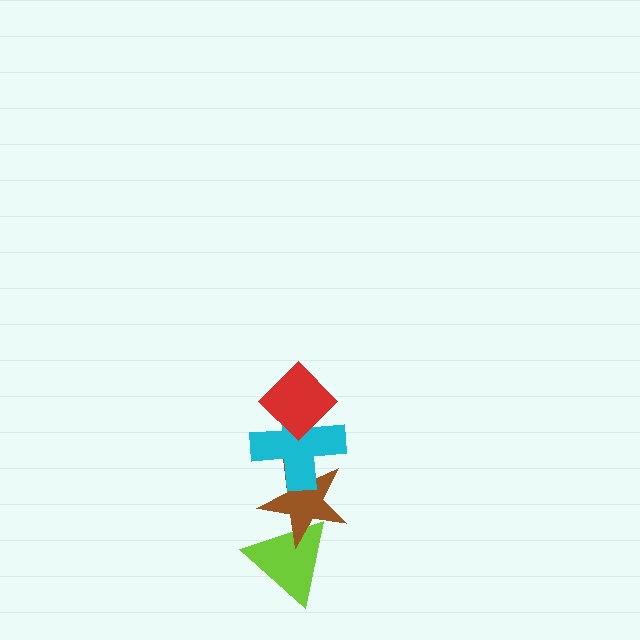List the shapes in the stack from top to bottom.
From top to bottom: the red diamond, the cyan cross, the brown star, the lime triangle.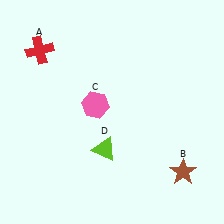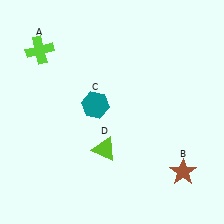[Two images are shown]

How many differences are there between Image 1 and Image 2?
There are 2 differences between the two images.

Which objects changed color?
A changed from red to lime. C changed from pink to teal.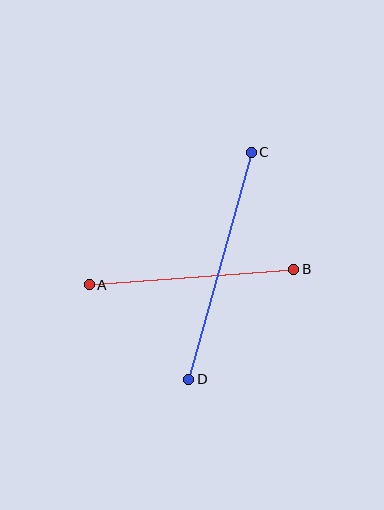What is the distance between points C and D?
The distance is approximately 235 pixels.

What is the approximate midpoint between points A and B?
The midpoint is at approximately (192, 277) pixels.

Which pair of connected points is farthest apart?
Points C and D are farthest apart.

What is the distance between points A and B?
The distance is approximately 205 pixels.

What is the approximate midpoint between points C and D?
The midpoint is at approximately (220, 266) pixels.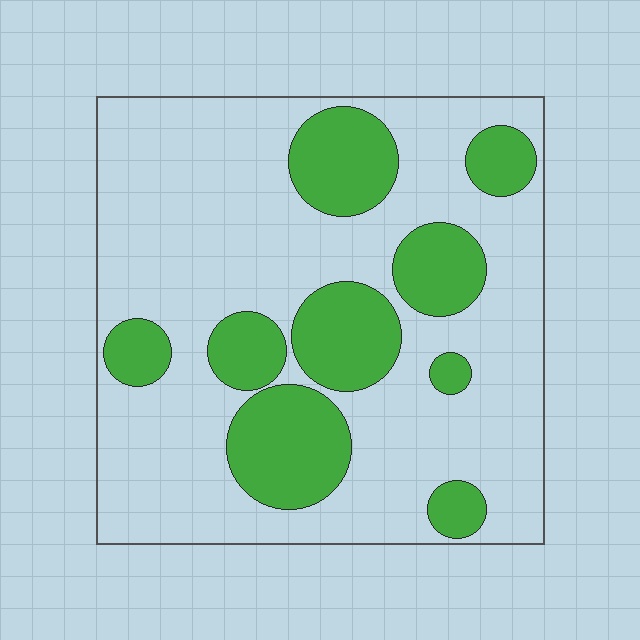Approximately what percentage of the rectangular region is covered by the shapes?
Approximately 30%.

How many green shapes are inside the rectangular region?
9.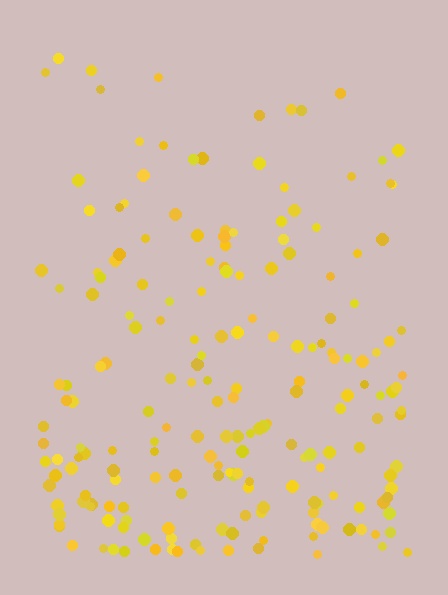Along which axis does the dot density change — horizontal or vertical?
Vertical.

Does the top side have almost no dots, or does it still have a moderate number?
Still a moderate number, just noticeably fewer than the bottom.